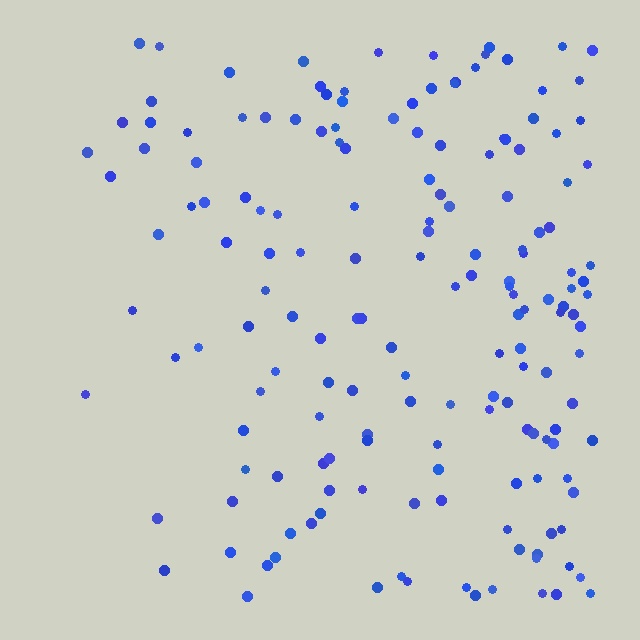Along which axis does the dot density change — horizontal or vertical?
Horizontal.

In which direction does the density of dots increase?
From left to right, with the right side densest.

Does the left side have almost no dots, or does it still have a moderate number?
Still a moderate number, just noticeably fewer than the right.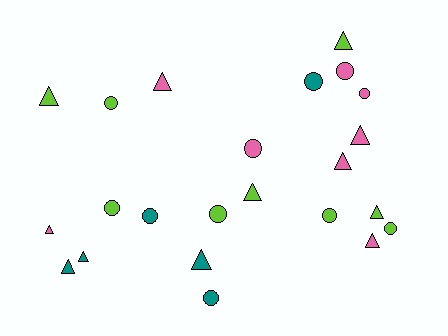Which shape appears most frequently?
Triangle, with 12 objects.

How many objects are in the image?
There are 23 objects.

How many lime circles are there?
There are 5 lime circles.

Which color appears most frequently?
Lime, with 9 objects.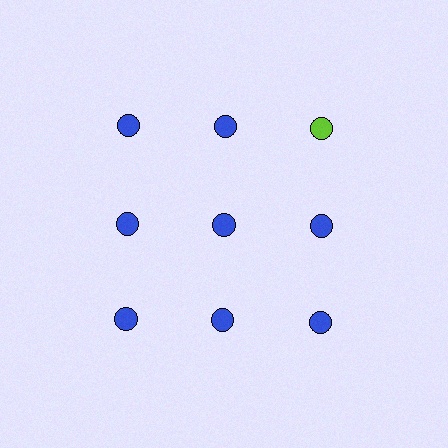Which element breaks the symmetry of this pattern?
The lime circle in the top row, center column breaks the symmetry. All other shapes are blue circles.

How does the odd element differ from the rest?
It has a different color: lime instead of blue.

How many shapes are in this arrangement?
There are 9 shapes arranged in a grid pattern.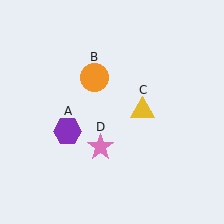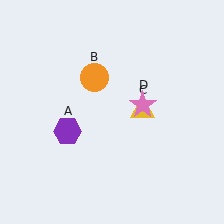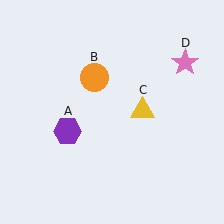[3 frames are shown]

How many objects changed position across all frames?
1 object changed position: pink star (object D).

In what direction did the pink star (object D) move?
The pink star (object D) moved up and to the right.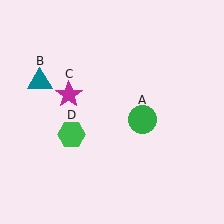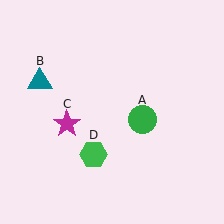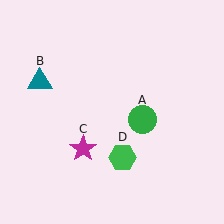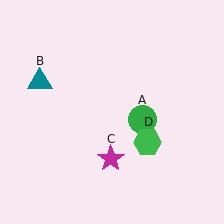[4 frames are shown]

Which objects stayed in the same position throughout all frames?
Green circle (object A) and teal triangle (object B) remained stationary.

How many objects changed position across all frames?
2 objects changed position: magenta star (object C), green hexagon (object D).